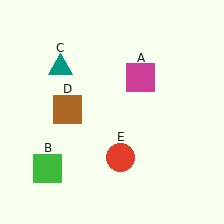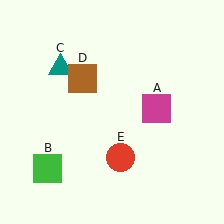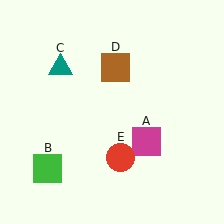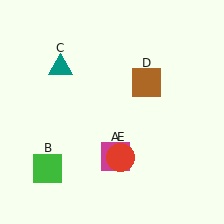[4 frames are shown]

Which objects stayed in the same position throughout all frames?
Green square (object B) and teal triangle (object C) and red circle (object E) remained stationary.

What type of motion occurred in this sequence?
The magenta square (object A), brown square (object D) rotated clockwise around the center of the scene.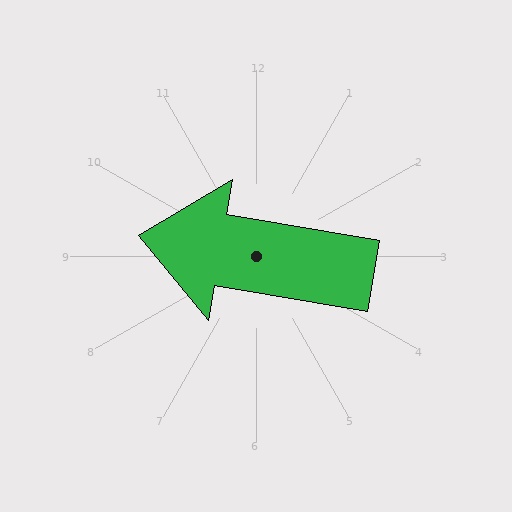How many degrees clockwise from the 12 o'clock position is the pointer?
Approximately 280 degrees.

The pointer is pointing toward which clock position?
Roughly 9 o'clock.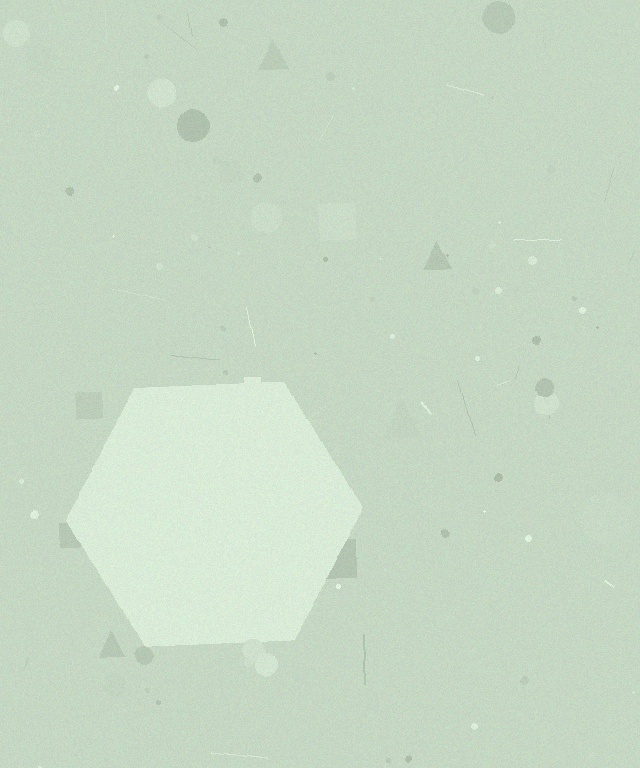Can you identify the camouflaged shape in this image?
The camouflaged shape is a hexagon.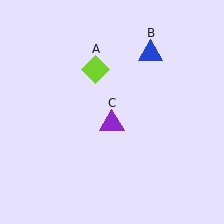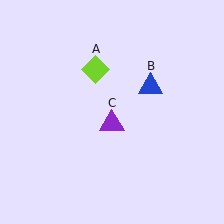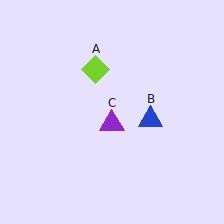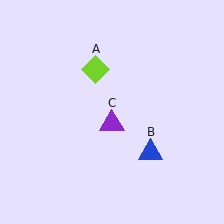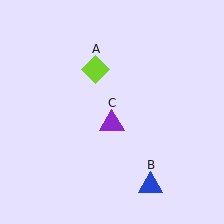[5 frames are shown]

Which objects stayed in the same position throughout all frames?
Lime diamond (object A) and purple triangle (object C) remained stationary.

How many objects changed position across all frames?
1 object changed position: blue triangle (object B).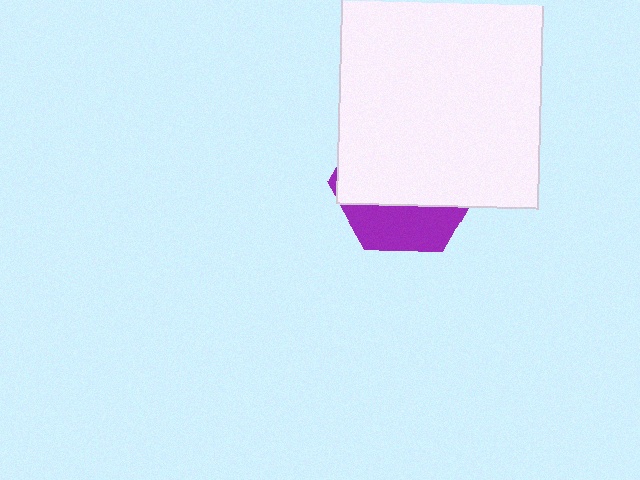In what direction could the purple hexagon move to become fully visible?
The purple hexagon could move down. That would shift it out from behind the white rectangle entirely.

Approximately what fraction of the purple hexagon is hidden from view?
Roughly 69% of the purple hexagon is hidden behind the white rectangle.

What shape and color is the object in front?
The object in front is a white rectangle.